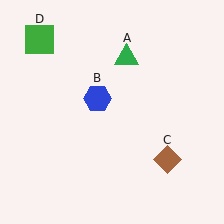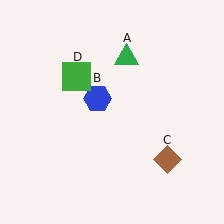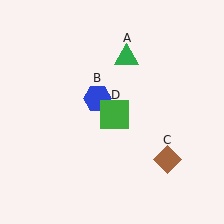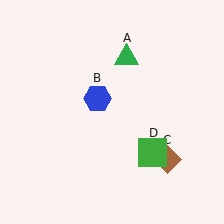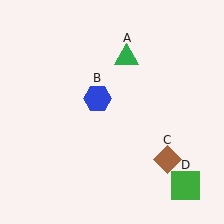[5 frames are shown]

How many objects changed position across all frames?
1 object changed position: green square (object D).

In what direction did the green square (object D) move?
The green square (object D) moved down and to the right.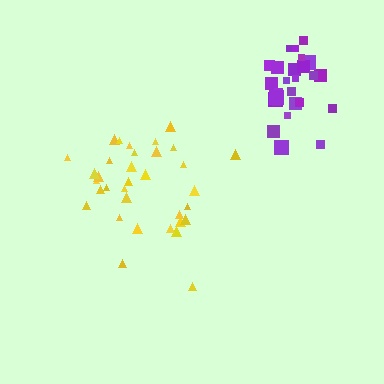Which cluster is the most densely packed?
Purple.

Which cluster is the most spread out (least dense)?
Yellow.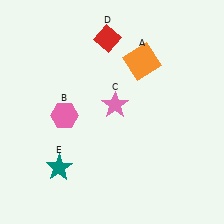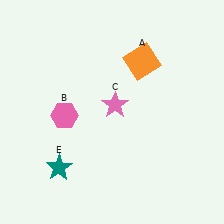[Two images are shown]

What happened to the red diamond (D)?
The red diamond (D) was removed in Image 2. It was in the top-left area of Image 1.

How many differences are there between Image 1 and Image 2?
There is 1 difference between the two images.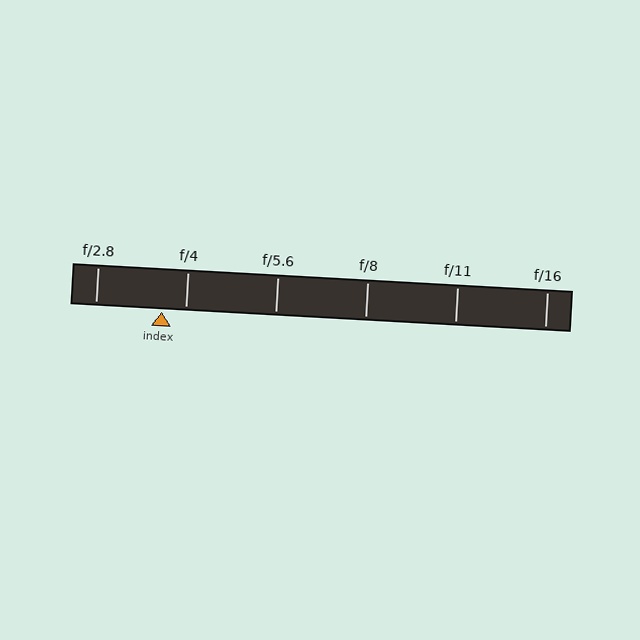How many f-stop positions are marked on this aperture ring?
There are 6 f-stop positions marked.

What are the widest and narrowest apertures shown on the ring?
The widest aperture shown is f/2.8 and the narrowest is f/16.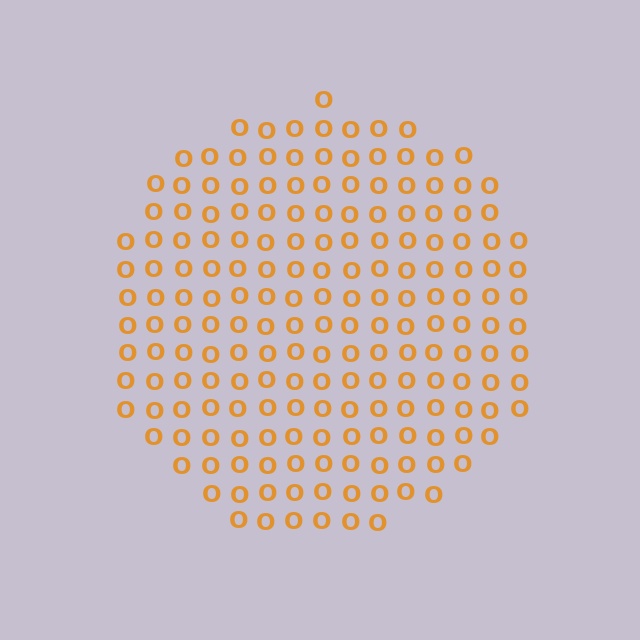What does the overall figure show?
The overall figure shows a circle.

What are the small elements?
The small elements are letter O's.